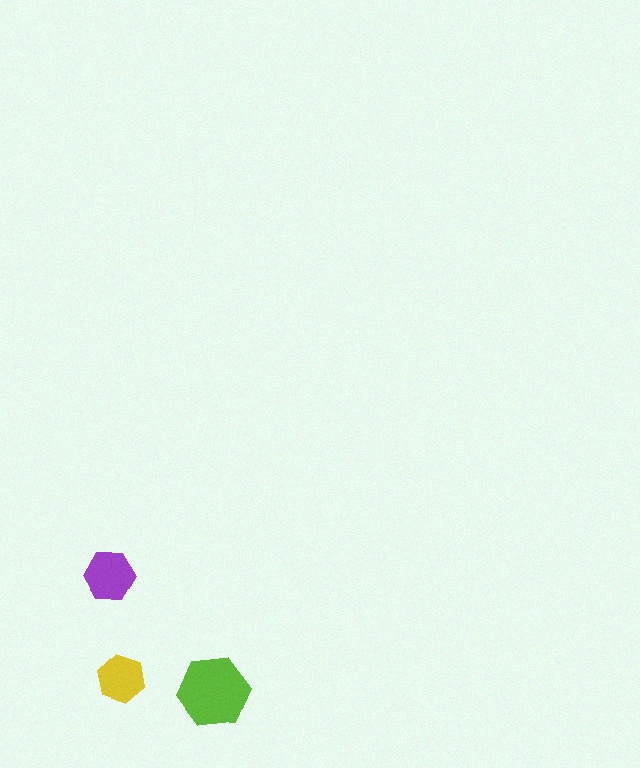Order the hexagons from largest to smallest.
the lime one, the purple one, the yellow one.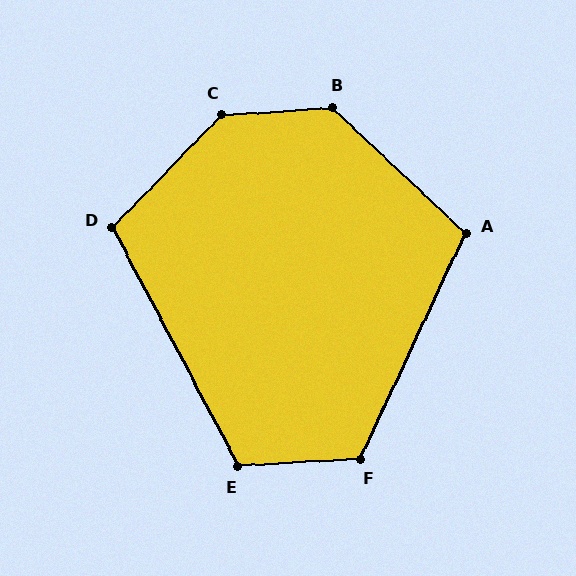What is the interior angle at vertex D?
Approximately 108 degrees (obtuse).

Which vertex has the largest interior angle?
C, at approximately 138 degrees.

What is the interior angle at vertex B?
Approximately 133 degrees (obtuse).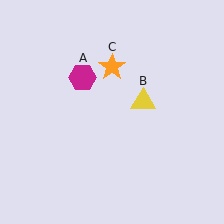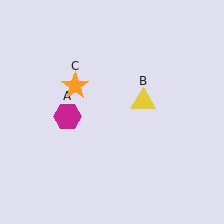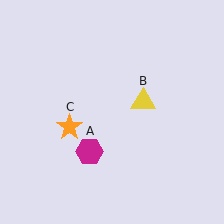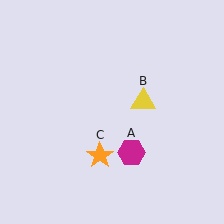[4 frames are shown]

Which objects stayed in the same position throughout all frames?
Yellow triangle (object B) remained stationary.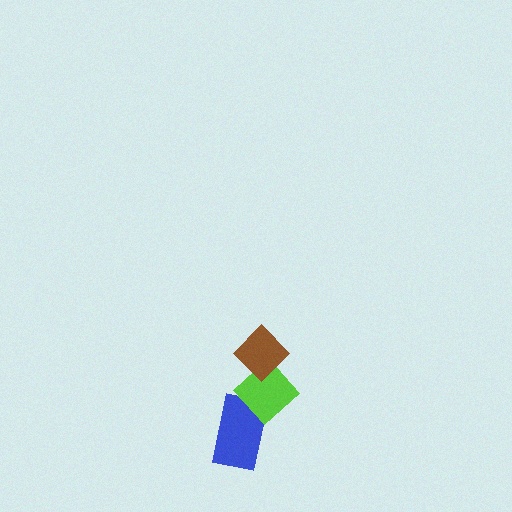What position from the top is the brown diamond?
The brown diamond is 1st from the top.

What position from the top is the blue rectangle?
The blue rectangle is 3rd from the top.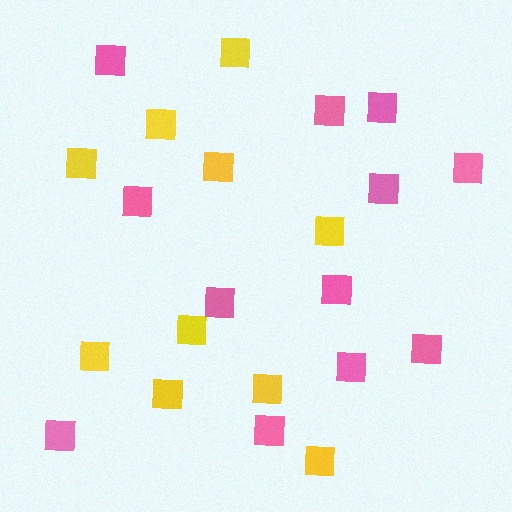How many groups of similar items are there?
There are 2 groups: one group of yellow squares (10) and one group of pink squares (12).